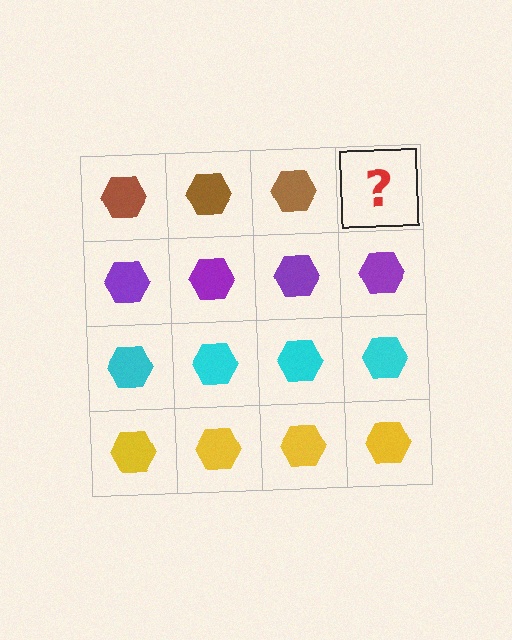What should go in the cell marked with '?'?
The missing cell should contain a brown hexagon.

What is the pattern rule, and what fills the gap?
The rule is that each row has a consistent color. The gap should be filled with a brown hexagon.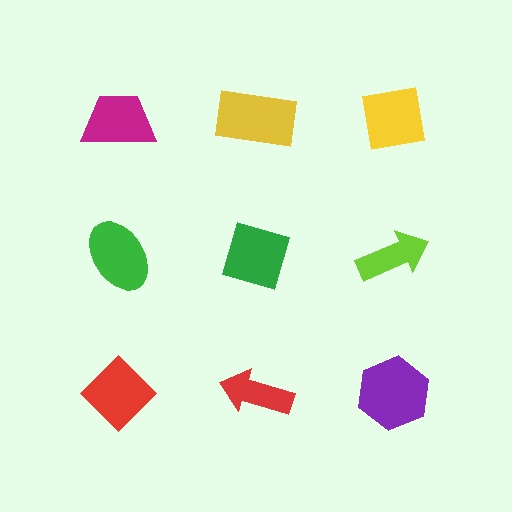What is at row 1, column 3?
A yellow square.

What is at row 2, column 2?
A green diamond.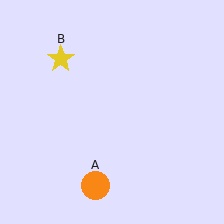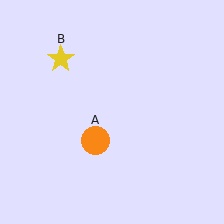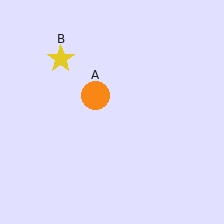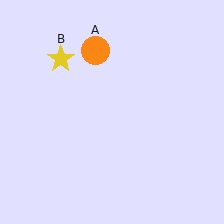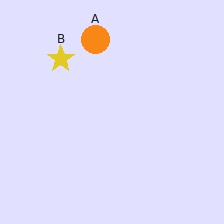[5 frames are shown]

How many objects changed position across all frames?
1 object changed position: orange circle (object A).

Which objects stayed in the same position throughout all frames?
Yellow star (object B) remained stationary.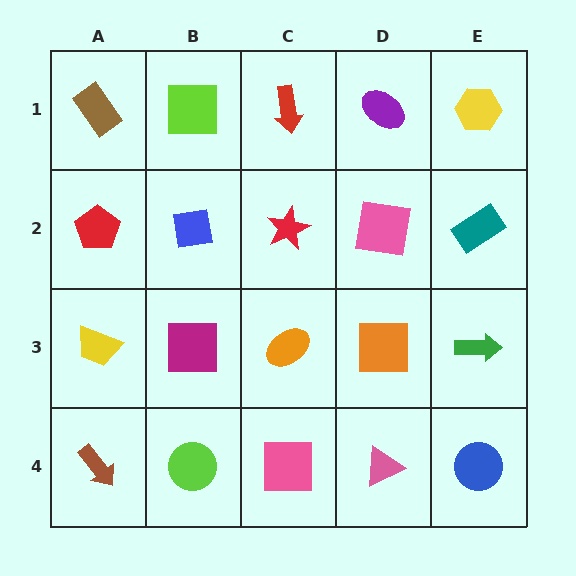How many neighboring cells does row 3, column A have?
3.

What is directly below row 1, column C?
A red star.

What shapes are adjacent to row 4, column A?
A yellow trapezoid (row 3, column A), a lime circle (row 4, column B).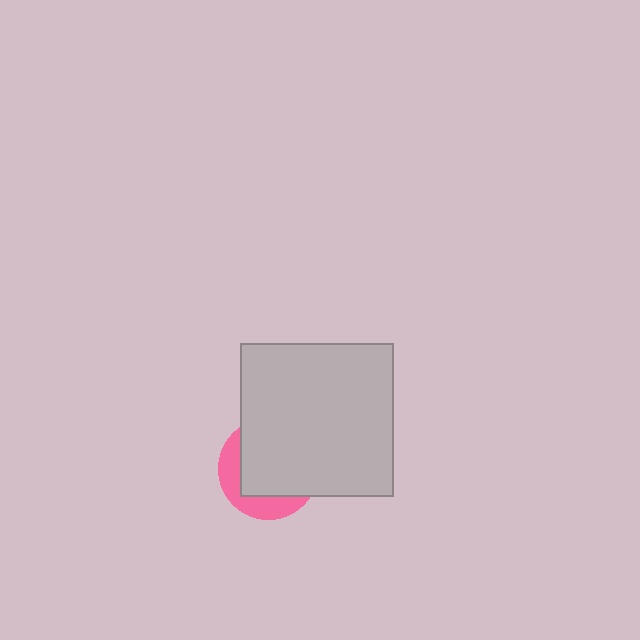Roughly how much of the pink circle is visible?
A small part of it is visible (roughly 31%).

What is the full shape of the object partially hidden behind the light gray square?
The partially hidden object is a pink circle.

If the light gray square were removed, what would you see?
You would see the complete pink circle.